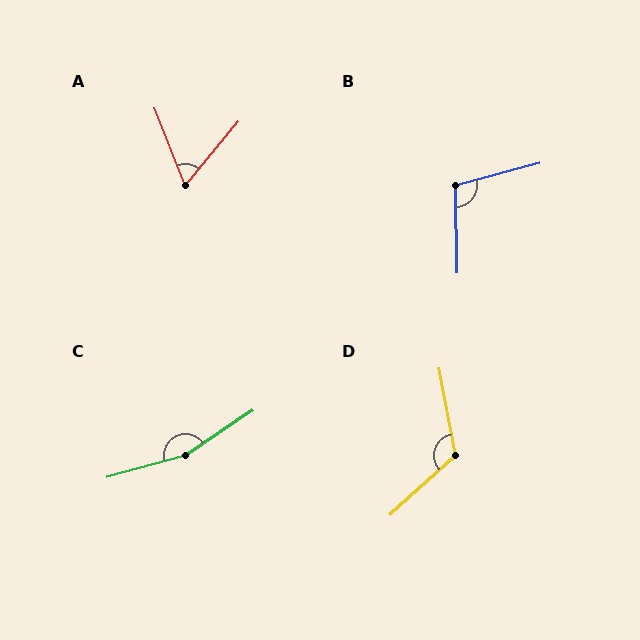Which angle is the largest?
C, at approximately 161 degrees.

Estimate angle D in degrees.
Approximately 121 degrees.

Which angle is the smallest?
A, at approximately 61 degrees.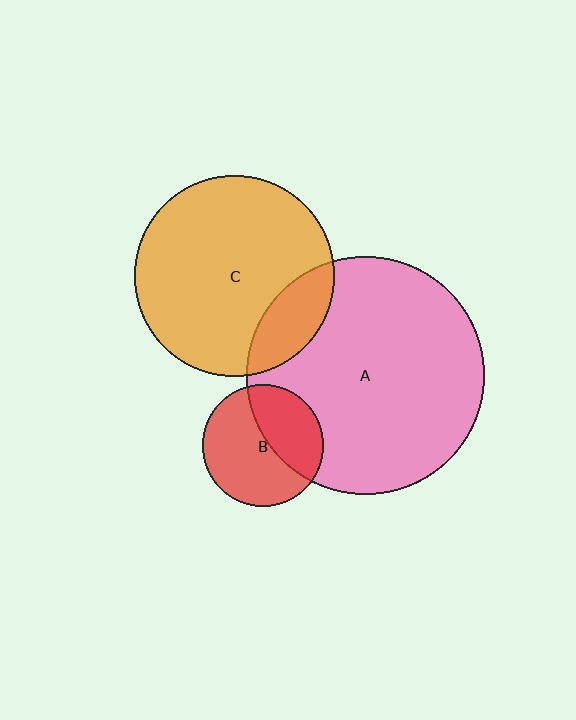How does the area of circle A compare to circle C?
Approximately 1.4 times.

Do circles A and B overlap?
Yes.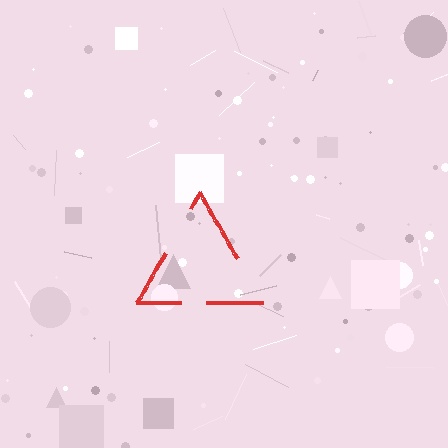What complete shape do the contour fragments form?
The contour fragments form a triangle.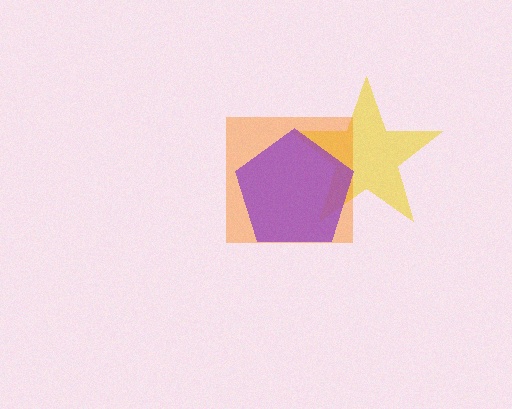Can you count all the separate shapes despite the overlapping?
Yes, there are 3 separate shapes.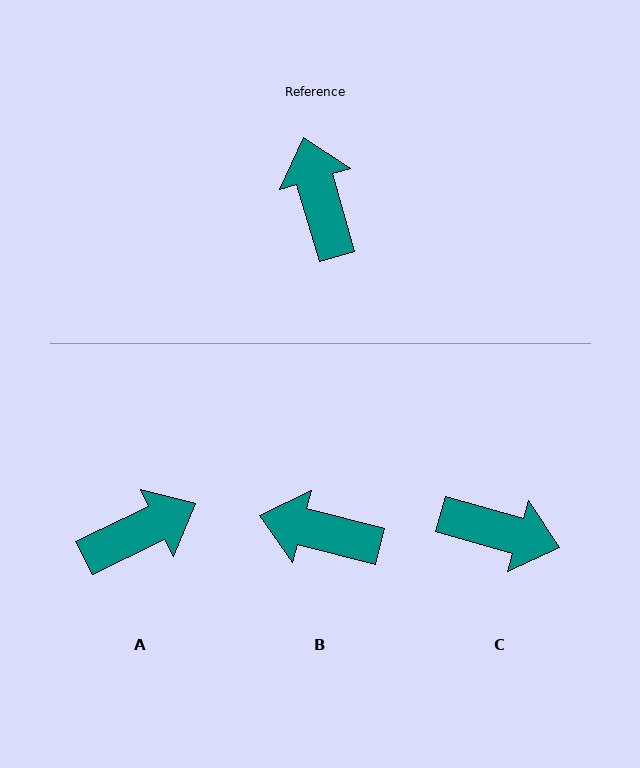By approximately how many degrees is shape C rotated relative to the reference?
Approximately 122 degrees clockwise.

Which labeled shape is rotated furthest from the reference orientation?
C, about 122 degrees away.